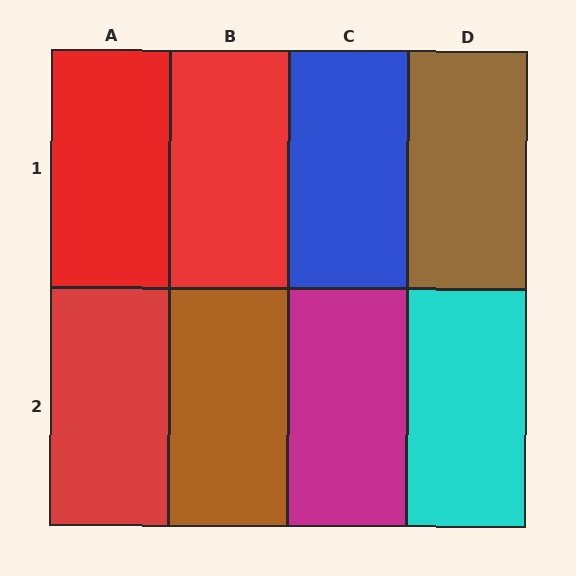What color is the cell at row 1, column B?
Red.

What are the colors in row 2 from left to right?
Red, brown, magenta, cyan.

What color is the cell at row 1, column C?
Blue.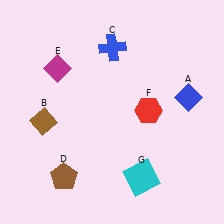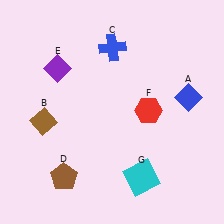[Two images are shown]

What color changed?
The diamond (E) changed from magenta in Image 1 to purple in Image 2.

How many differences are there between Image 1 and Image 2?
There is 1 difference between the two images.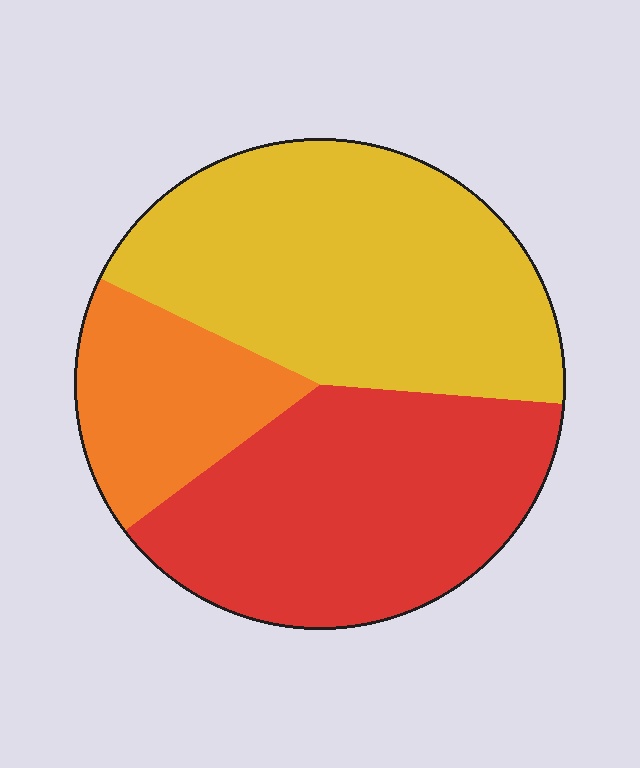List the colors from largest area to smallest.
From largest to smallest: yellow, red, orange.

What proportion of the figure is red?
Red takes up about three eighths (3/8) of the figure.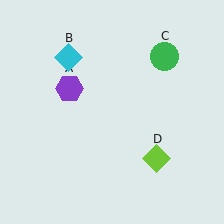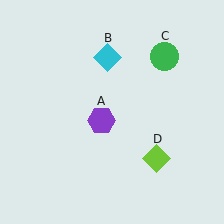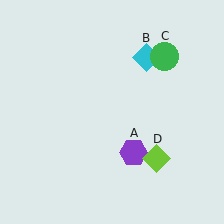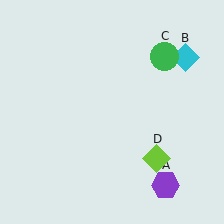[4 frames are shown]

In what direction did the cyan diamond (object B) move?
The cyan diamond (object B) moved right.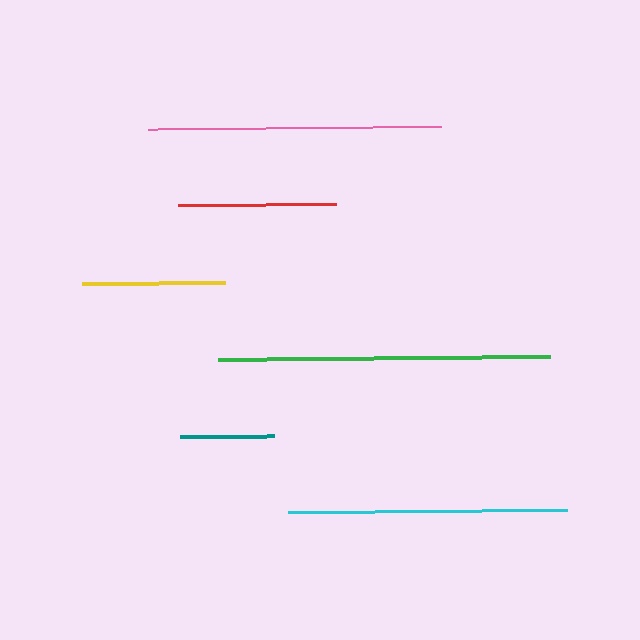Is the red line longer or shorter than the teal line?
The red line is longer than the teal line.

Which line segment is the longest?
The green line is the longest at approximately 332 pixels.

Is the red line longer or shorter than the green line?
The green line is longer than the red line.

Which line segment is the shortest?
The teal line is the shortest at approximately 95 pixels.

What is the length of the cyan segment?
The cyan segment is approximately 279 pixels long.